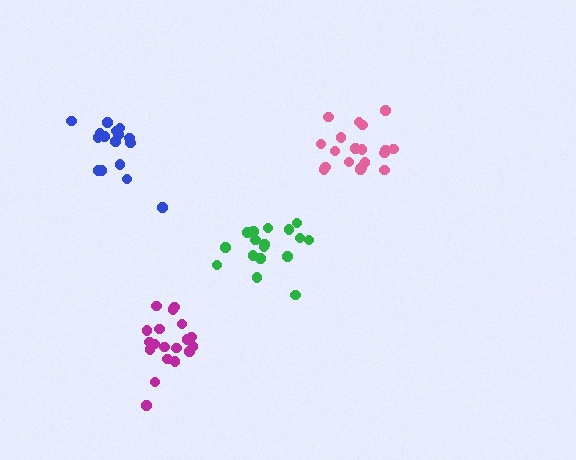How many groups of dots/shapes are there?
There are 4 groups.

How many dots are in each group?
Group 1: 17 dots, Group 2: 19 dots, Group 3: 19 dots, Group 4: 16 dots (71 total).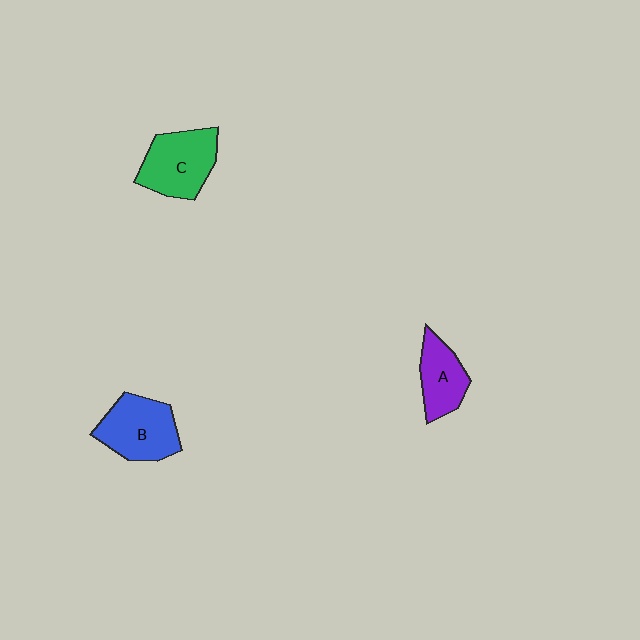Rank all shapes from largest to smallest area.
From largest to smallest: C (green), B (blue), A (purple).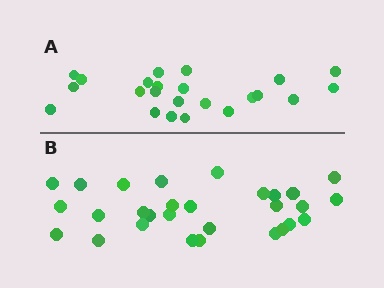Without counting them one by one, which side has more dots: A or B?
Region B (the bottom region) has more dots.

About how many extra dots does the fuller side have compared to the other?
Region B has about 6 more dots than region A.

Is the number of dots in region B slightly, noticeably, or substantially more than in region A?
Region B has noticeably more, but not dramatically so. The ratio is roughly 1.3 to 1.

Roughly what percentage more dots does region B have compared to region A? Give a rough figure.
About 25% more.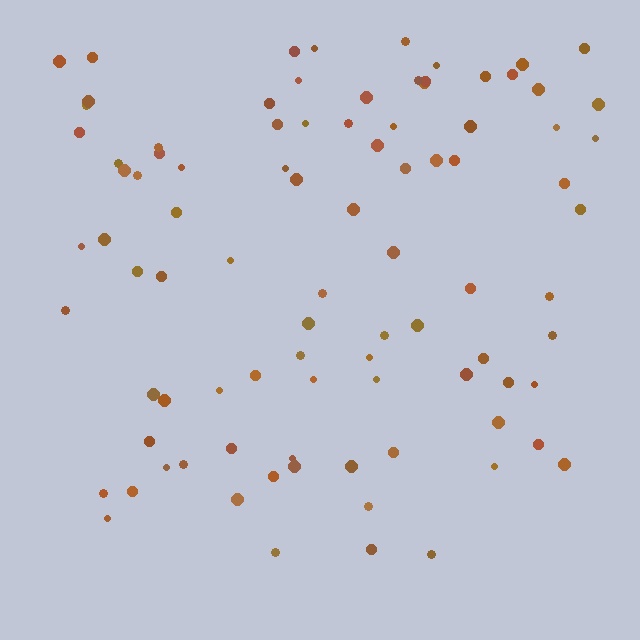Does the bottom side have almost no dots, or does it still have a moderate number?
Still a moderate number, just noticeably fewer than the top.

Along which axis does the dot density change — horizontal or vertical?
Vertical.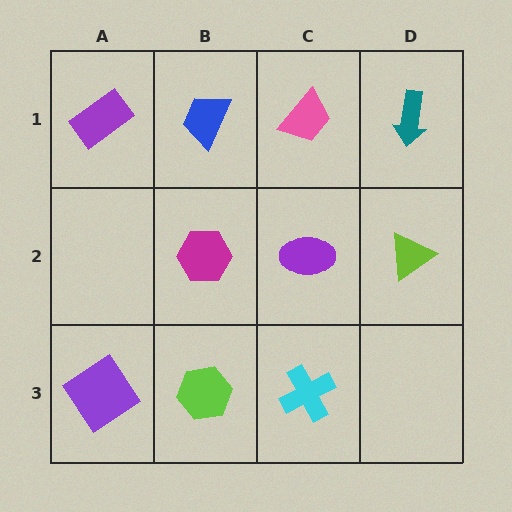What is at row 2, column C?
A purple ellipse.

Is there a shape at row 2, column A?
No, that cell is empty.